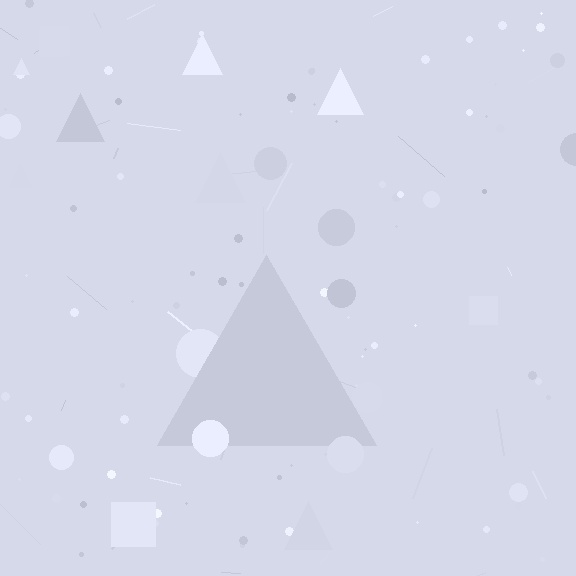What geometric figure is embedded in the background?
A triangle is embedded in the background.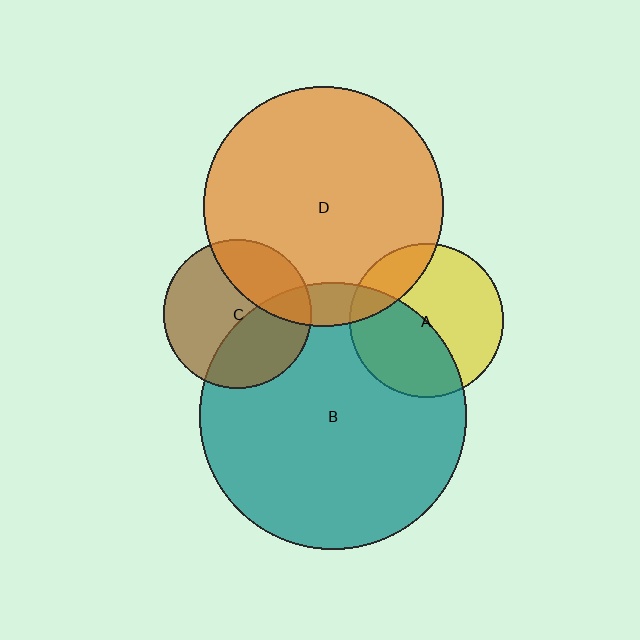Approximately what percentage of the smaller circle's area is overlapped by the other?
Approximately 10%.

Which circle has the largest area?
Circle B (teal).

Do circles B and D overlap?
Yes.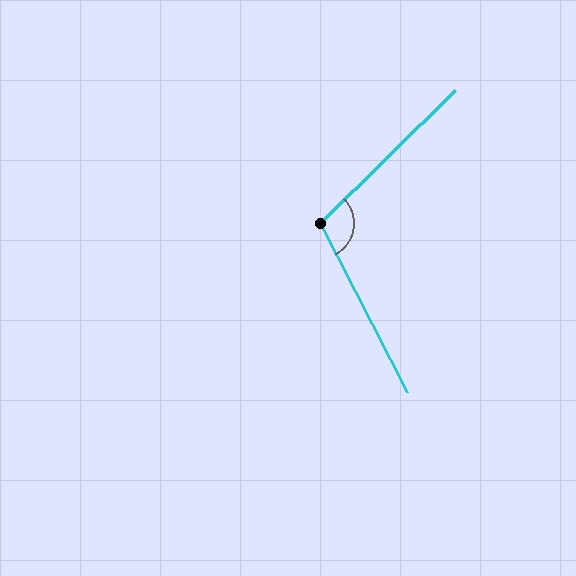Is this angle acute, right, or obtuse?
It is obtuse.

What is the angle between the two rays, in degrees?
Approximately 107 degrees.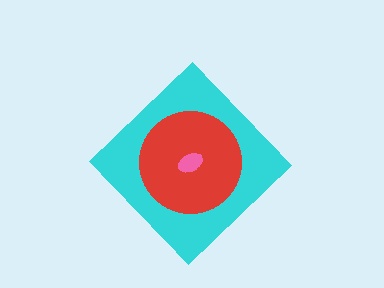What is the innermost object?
The pink ellipse.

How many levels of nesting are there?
3.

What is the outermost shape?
The cyan diamond.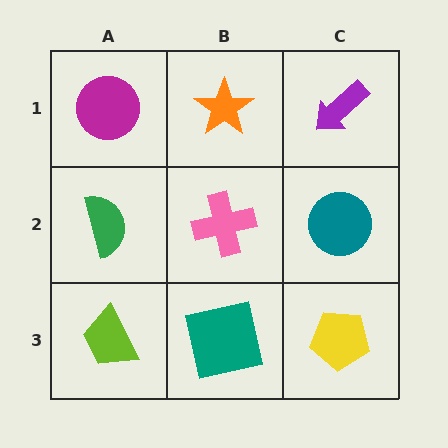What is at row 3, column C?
A yellow pentagon.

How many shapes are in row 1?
3 shapes.